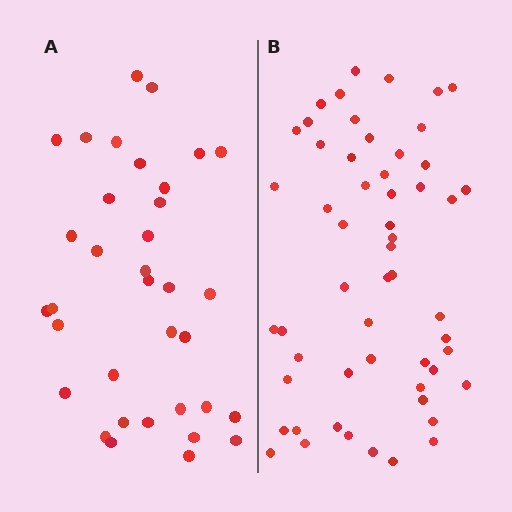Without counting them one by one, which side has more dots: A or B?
Region B (the right region) has more dots.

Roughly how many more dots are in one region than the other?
Region B has approximately 20 more dots than region A.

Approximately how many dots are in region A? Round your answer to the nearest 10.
About 40 dots. (The exact count is 35, which rounds to 40.)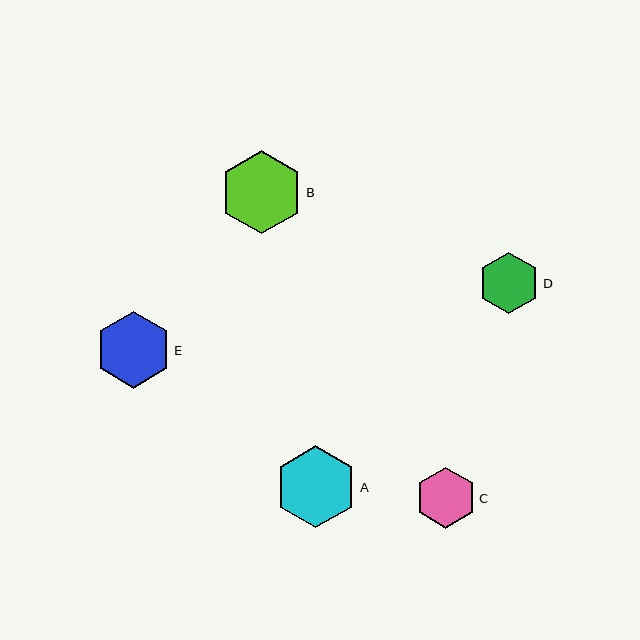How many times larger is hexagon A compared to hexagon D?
Hexagon A is approximately 1.3 times the size of hexagon D.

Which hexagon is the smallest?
Hexagon C is the smallest with a size of approximately 61 pixels.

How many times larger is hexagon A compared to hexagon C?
Hexagon A is approximately 1.3 times the size of hexagon C.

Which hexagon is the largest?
Hexagon B is the largest with a size of approximately 83 pixels.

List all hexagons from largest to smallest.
From largest to smallest: B, A, E, D, C.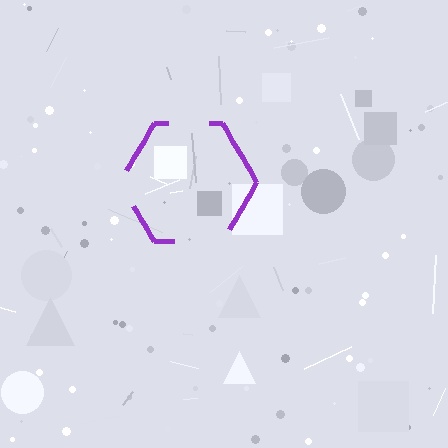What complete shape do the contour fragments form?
The contour fragments form a hexagon.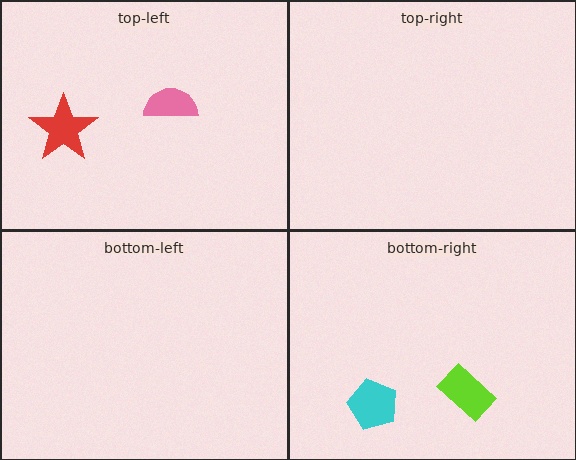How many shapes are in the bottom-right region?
2.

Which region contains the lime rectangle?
The bottom-right region.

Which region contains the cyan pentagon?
The bottom-right region.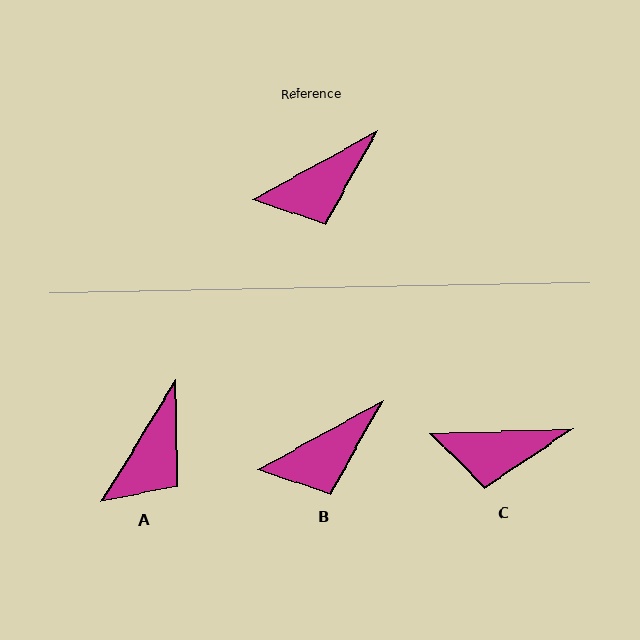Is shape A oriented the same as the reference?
No, it is off by about 30 degrees.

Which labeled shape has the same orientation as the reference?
B.